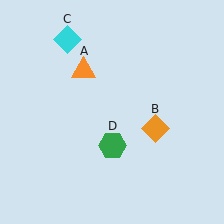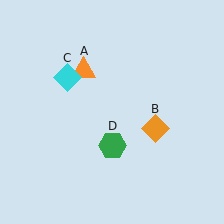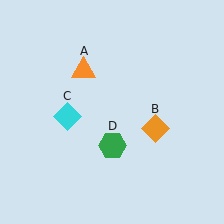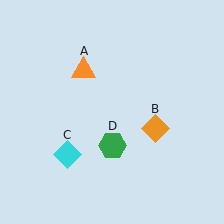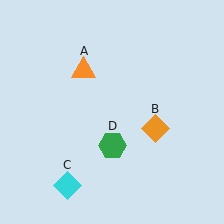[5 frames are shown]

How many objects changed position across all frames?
1 object changed position: cyan diamond (object C).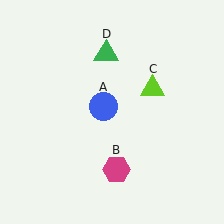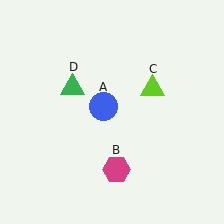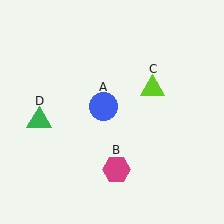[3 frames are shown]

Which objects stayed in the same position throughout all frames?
Blue circle (object A) and magenta hexagon (object B) and lime triangle (object C) remained stationary.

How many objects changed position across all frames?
1 object changed position: green triangle (object D).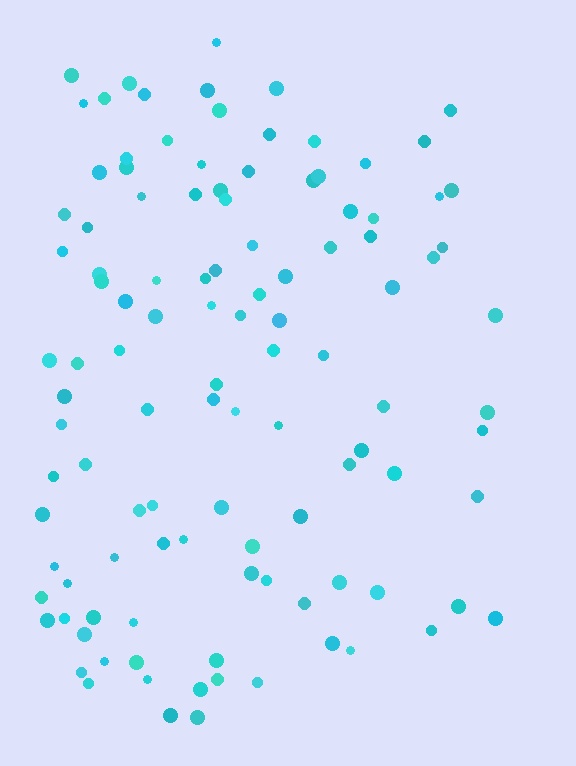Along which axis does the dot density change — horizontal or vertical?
Horizontal.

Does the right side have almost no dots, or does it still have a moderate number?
Still a moderate number, just noticeably fewer than the left.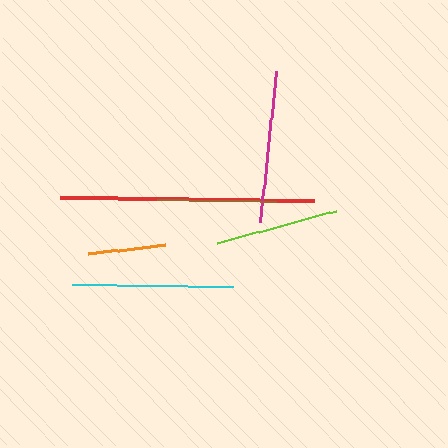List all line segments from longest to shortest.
From longest to shortest: red, cyan, magenta, lime, brown, orange.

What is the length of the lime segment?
The lime segment is approximately 123 pixels long.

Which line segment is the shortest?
The orange line is the shortest at approximately 77 pixels.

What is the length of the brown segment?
The brown segment is approximately 120 pixels long.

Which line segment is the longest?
The red line is the longest at approximately 254 pixels.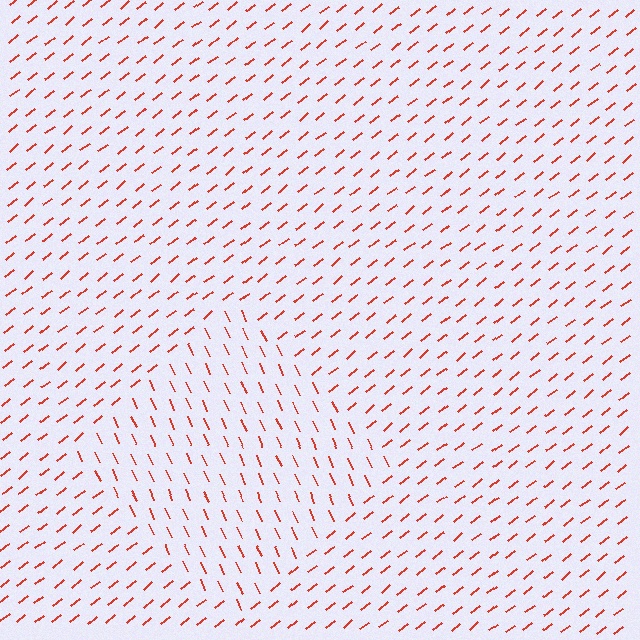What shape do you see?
I see a diamond.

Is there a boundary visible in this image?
Yes, there is a texture boundary formed by a change in line orientation.